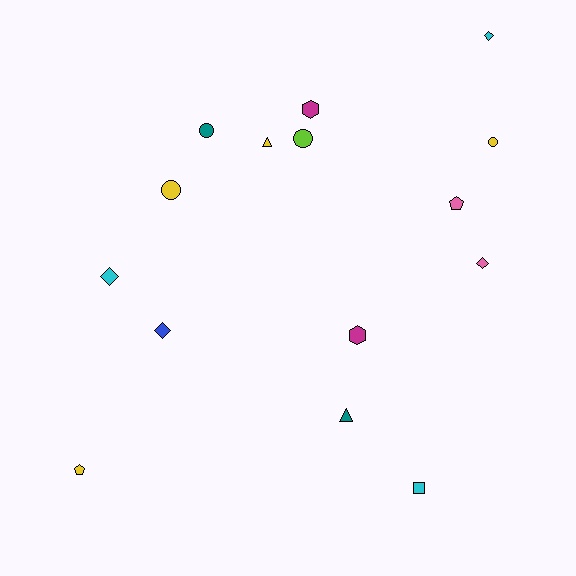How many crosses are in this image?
There are no crosses.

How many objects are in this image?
There are 15 objects.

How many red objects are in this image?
There are no red objects.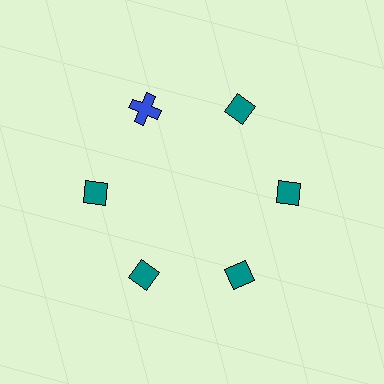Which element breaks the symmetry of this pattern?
The blue cross at roughly the 11 o'clock position breaks the symmetry. All other shapes are teal diamonds.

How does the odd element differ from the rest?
It differs in both color (blue instead of teal) and shape (cross instead of diamond).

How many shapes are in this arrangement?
There are 6 shapes arranged in a ring pattern.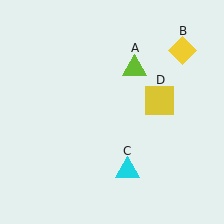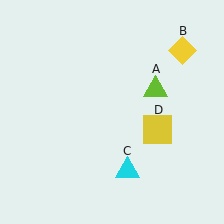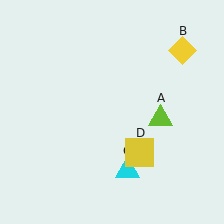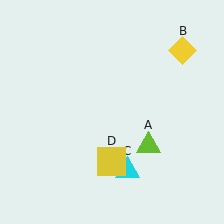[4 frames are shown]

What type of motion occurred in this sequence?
The lime triangle (object A), yellow square (object D) rotated clockwise around the center of the scene.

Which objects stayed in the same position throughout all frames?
Yellow diamond (object B) and cyan triangle (object C) remained stationary.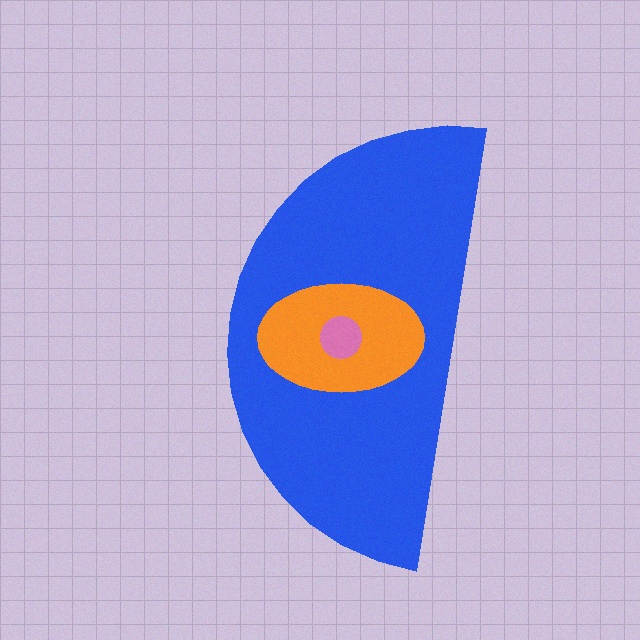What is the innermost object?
The pink circle.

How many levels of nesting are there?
3.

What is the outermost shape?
The blue semicircle.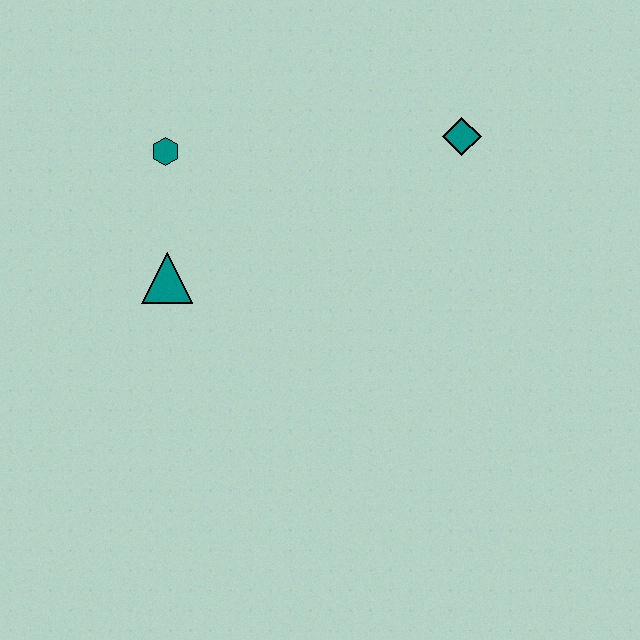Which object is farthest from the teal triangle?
The teal diamond is farthest from the teal triangle.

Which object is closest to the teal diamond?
The teal hexagon is closest to the teal diamond.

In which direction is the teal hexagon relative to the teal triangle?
The teal hexagon is above the teal triangle.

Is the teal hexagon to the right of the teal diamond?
No